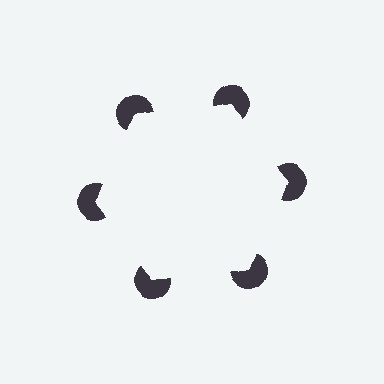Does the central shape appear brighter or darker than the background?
It typically appears slightly brighter than the background, even though no actual brightness change is drawn.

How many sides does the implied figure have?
6 sides.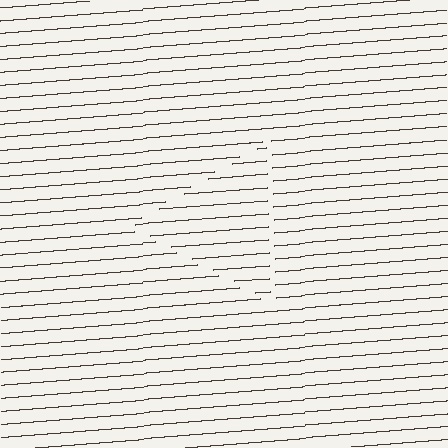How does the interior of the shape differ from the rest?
The interior of the shape contains the same grating, shifted by half a period — the contour is defined by the phase discontinuity where line-ends from the inner and outer gratings abut.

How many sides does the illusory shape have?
3 sides — the line-ends trace a triangle.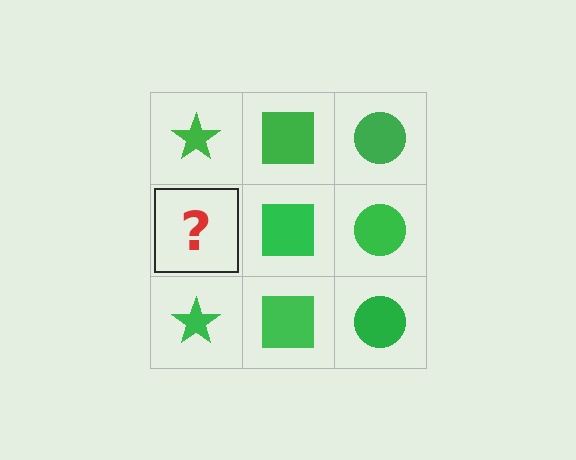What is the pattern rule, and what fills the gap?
The rule is that each column has a consistent shape. The gap should be filled with a green star.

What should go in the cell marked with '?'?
The missing cell should contain a green star.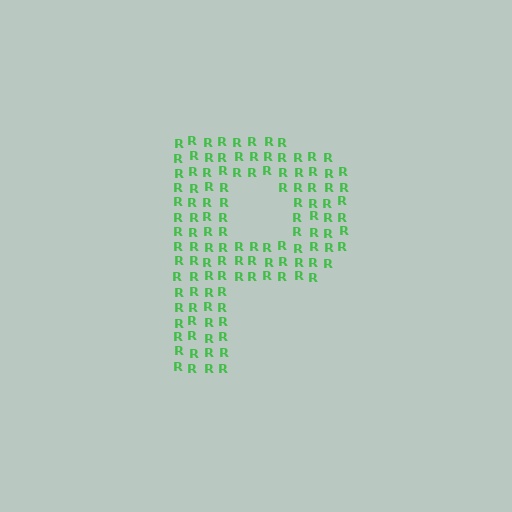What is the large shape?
The large shape is the letter P.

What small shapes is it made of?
It is made of small letter R's.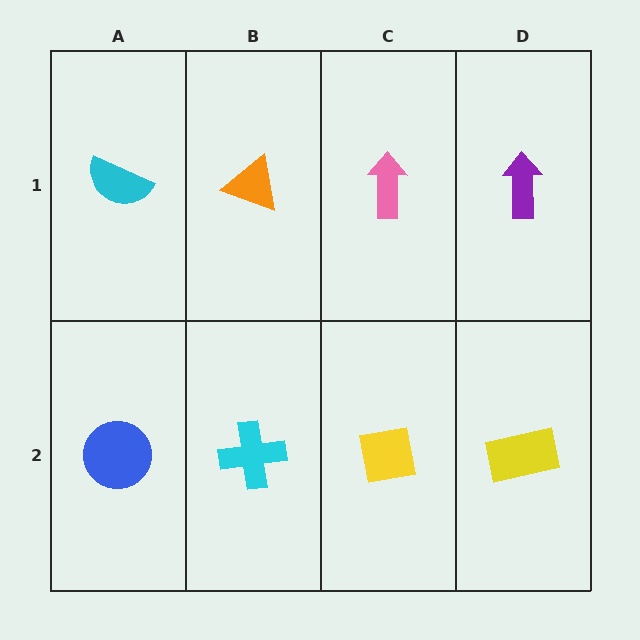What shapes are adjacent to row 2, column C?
A pink arrow (row 1, column C), a cyan cross (row 2, column B), a yellow rectangle (row 2, column D).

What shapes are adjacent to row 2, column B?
An orange triangle (row 1, column B), a blue circle (row 2, column A), a yellow square (row 2, column C).